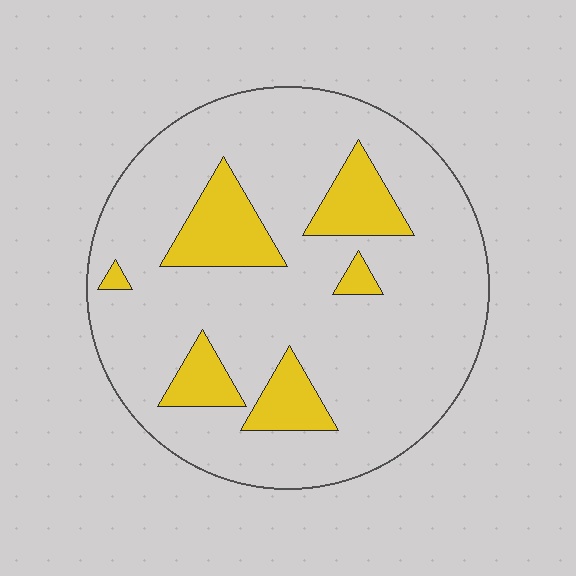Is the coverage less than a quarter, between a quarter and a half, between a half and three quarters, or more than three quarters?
Less than a quarter.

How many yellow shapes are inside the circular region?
6.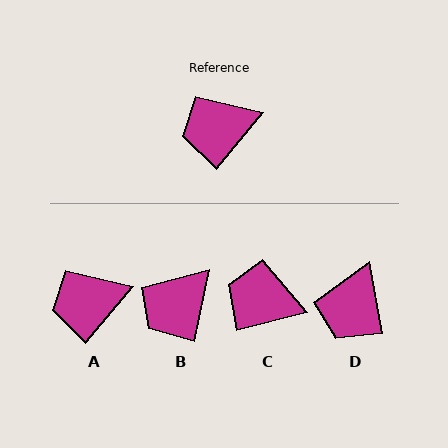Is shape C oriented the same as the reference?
No, it is off by about 36 degrees.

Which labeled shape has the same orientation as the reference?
A.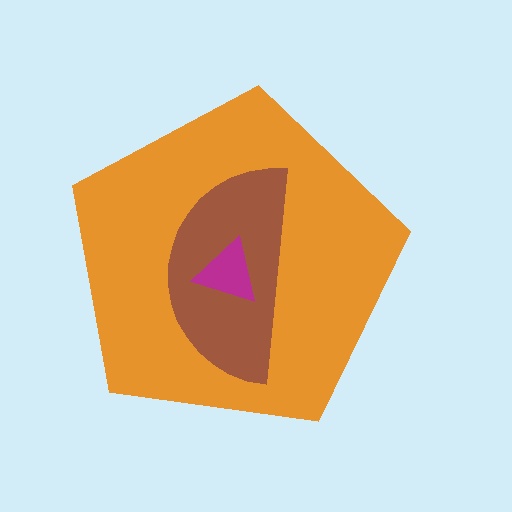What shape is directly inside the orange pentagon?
The brown semicircle.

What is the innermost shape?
The magenta triangle.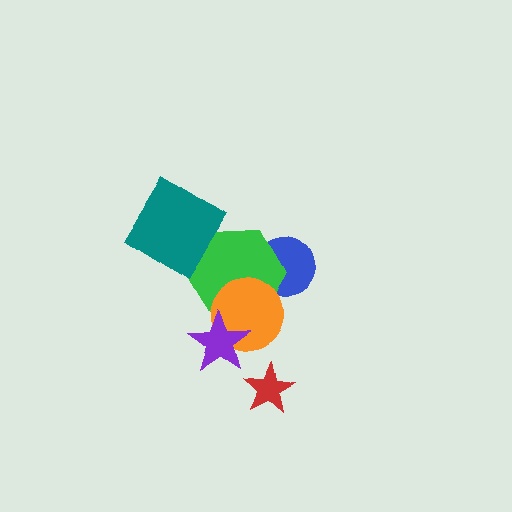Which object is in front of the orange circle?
The purple star is in front of the orange circle.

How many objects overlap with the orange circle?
2 objects overlap with the orange circle.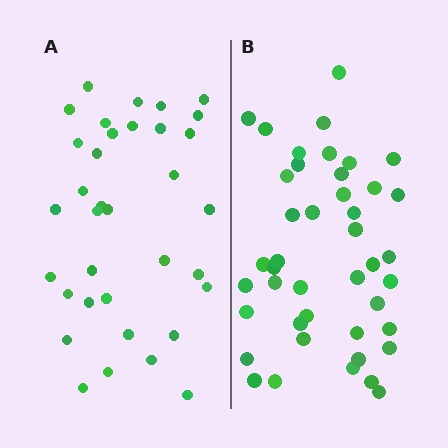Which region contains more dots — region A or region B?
Region B (the right region) has more dots.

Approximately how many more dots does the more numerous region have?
Region B has roughly 8 or so more dots than region A.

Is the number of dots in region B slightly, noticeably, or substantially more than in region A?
Region B has only slightly more — the two regions are fairly close. The ratio is roughly 1.2 to 1.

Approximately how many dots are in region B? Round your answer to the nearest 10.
About 40 dots. (The exact count is 43, which rounds to 40.)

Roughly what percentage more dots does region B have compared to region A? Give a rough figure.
About 25% more.